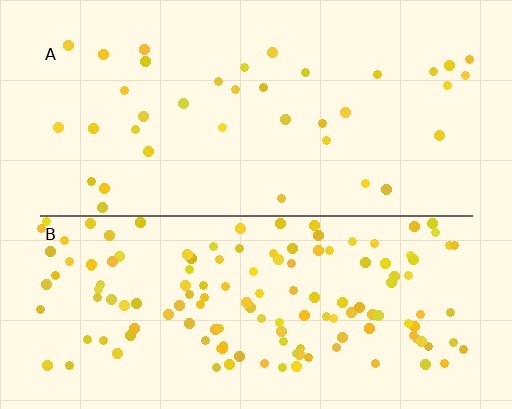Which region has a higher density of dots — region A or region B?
B (the bottom).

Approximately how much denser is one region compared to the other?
Approximately 3.8× — region B over region A.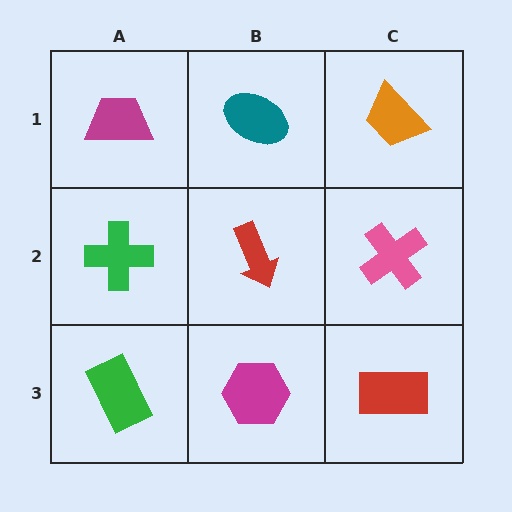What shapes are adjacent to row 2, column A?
A magenta trapezoid (row 1, column A), a green rectangle (row 3, column A), a red arrow (row 2, column B).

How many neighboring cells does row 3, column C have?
2.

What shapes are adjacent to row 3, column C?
A pink cross (row 2, column C), a magenta hexagon (row 3, column B).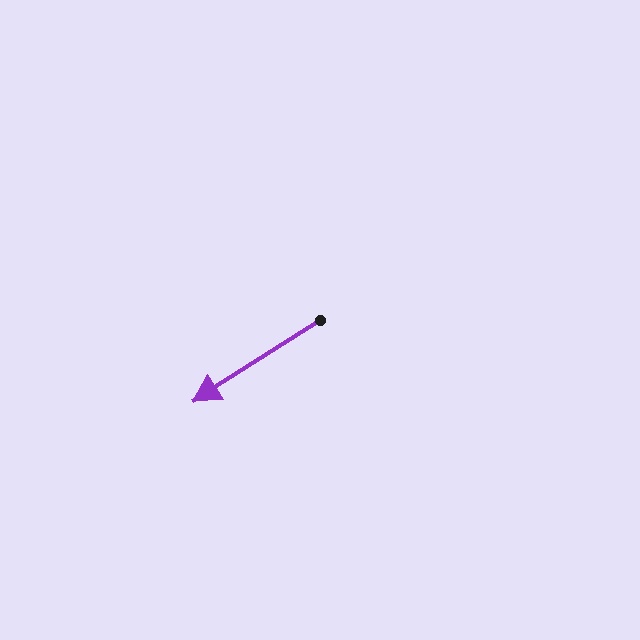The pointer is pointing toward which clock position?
Roughly 8 o'clock.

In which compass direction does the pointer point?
Southwest.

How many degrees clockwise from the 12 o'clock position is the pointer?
Approximately 237 degrees.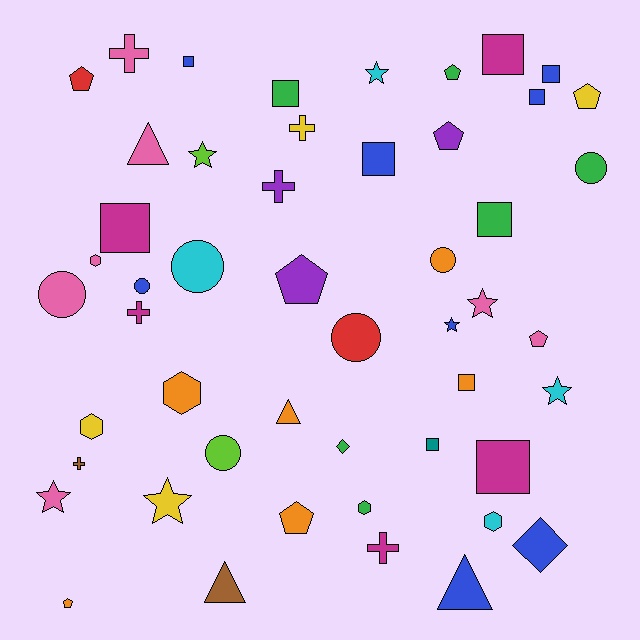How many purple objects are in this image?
There are 3 purple objects.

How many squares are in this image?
There are 11 squares.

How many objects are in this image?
There are 50 objects.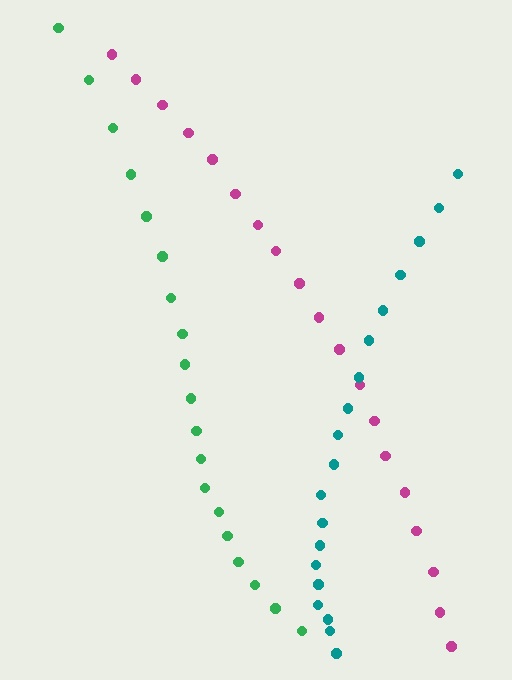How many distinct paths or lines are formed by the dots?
There are 3 distinct paths.